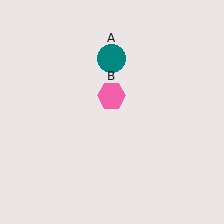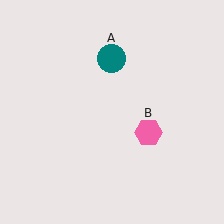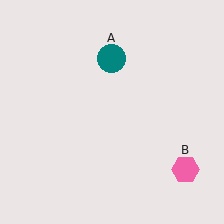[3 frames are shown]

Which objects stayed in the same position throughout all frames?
Teal circle (object A) remained stationary.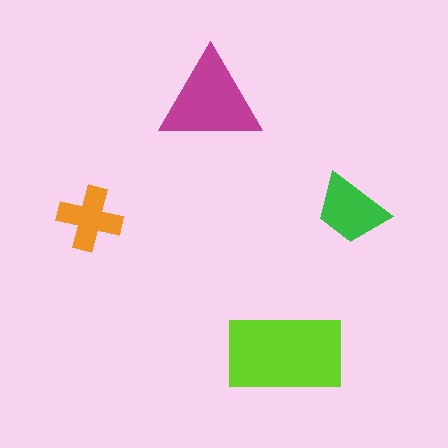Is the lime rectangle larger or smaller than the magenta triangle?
Larger.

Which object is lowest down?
The lime rectangle is bottommost.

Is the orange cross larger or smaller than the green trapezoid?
Smaller.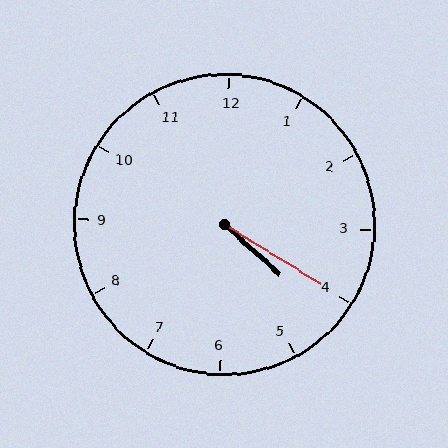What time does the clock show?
4:20.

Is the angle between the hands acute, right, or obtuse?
It is acute.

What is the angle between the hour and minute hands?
Approximately 10 degrees.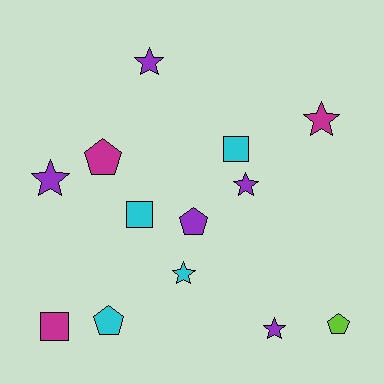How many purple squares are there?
There are no purple squares.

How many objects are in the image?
There are 13 objects.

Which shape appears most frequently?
Star, with 6 objects.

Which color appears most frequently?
Purple, with 5 objects.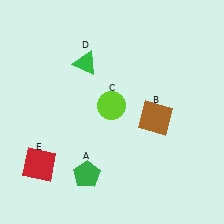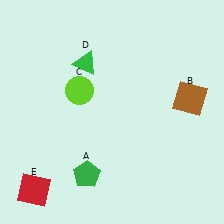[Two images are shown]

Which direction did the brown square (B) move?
The brown square (B) moved right.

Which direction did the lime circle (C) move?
The lime circle (C) moved left.